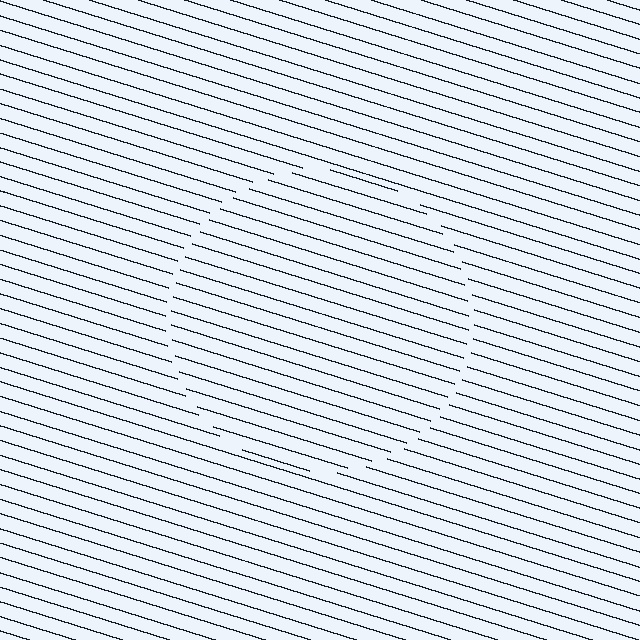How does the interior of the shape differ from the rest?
The interior of the shape contains the same grating, shifted by half a period — the contour is defined by the phase discontinuity where line-ends from the inner and outer gratings abut.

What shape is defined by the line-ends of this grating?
An illusory circle. The interior of the shape contains the same grating, shifted by half a period — the contour is defined by the phase discontinuity where line-ends from the inner and outer gratings abut.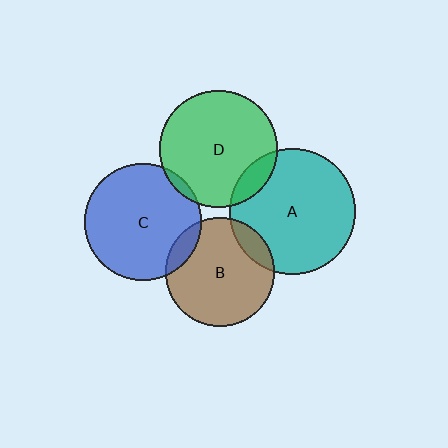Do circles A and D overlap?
Yes.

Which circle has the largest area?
Circle A (teal).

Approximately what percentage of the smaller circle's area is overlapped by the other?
Approximately 10%.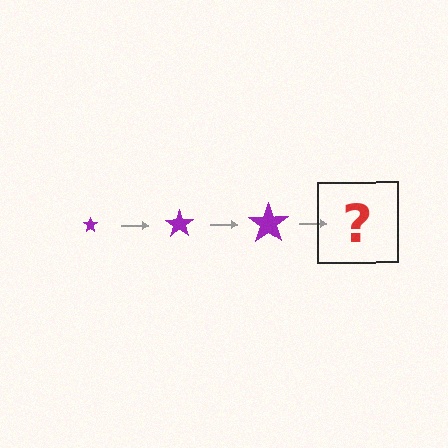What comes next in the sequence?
The next element should be a purple star, larger than the previous one.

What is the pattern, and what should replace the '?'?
The pattern is that the star gets progressively larger each step. The '?' should be a purple star, larger than the previous one.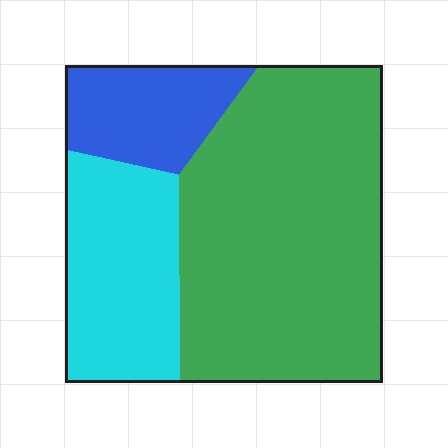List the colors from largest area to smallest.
From largest to smallest: green, cyan, blue.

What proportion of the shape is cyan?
Cyan covers 25% of the shape.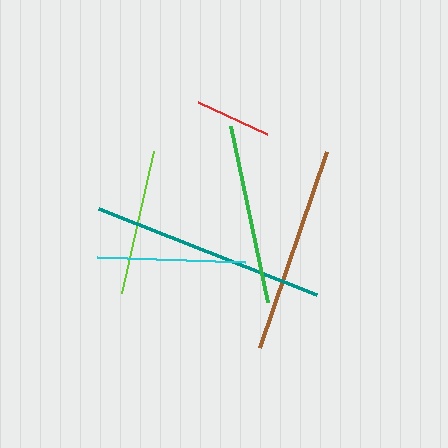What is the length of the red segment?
The red segment is approximately 76 pixels long.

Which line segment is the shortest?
The red line is the shortest at approximately 76 pixels.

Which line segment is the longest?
The teal line is the longest at approximately 234 pixels.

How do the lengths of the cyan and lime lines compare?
The cyan and lime lines are approximately the same length.